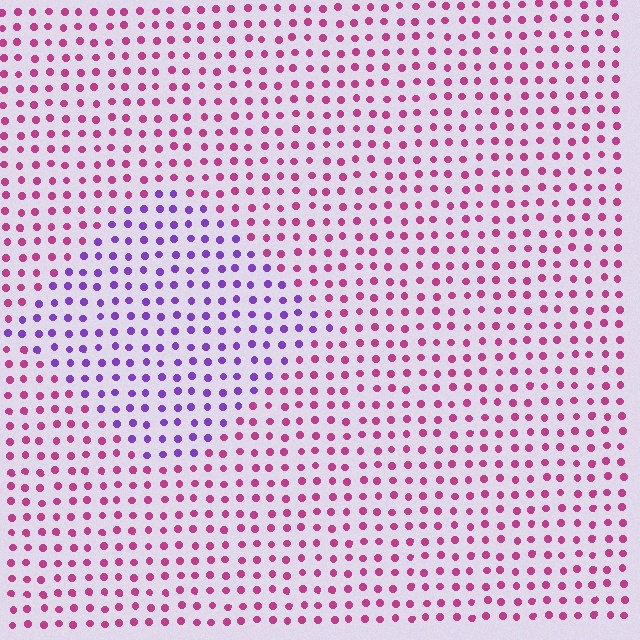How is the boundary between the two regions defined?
The boundary is defined purely by a slight shift in hue (about 52 degrees). Spacing, size, and orientation are identical on both sides.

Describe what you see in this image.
The image is filled with small magenta elements in a uniform arrangement. A diamond-shaped region is visible where the elements are tinted to a slightly different hue, forming a subtle color boundary.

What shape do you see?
I see a diamond.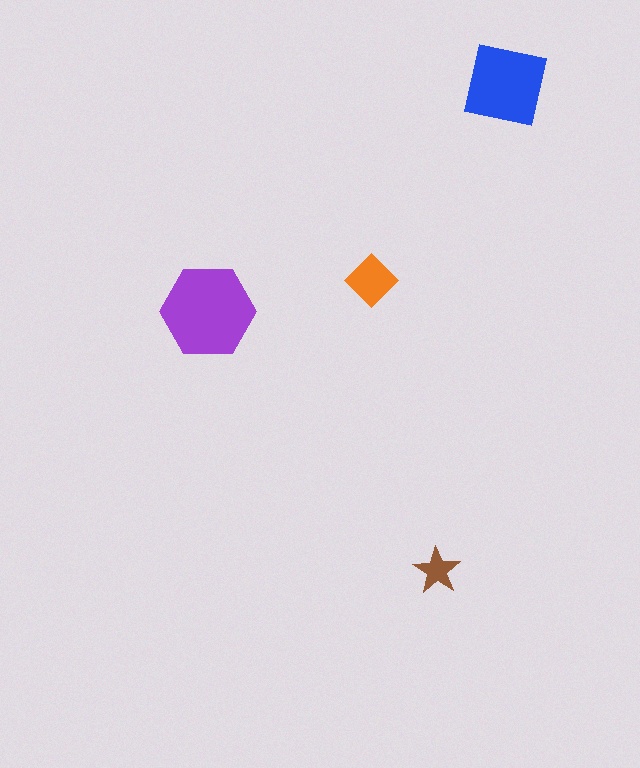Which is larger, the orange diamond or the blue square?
The blue square.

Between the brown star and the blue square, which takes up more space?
The blue square.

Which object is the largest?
The purple hexagon.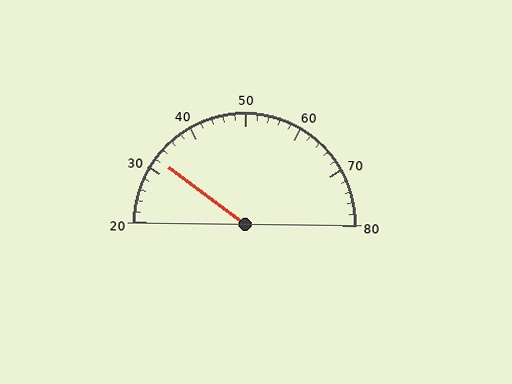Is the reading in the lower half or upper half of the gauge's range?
The reading is in the lower half of the range (20 to 80).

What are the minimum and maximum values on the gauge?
The gauge ranges from 20 to 80.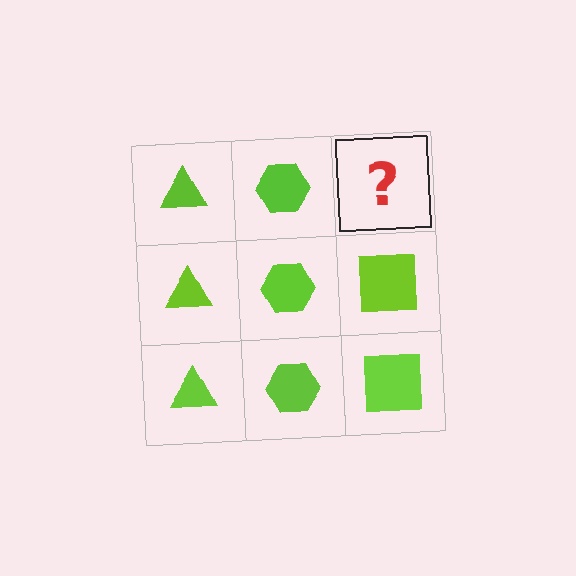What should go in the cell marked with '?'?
The missing cell should contain a lime square.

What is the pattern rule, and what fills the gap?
The rule is that each column has a consistent shape. The gap should be filled with a lime square.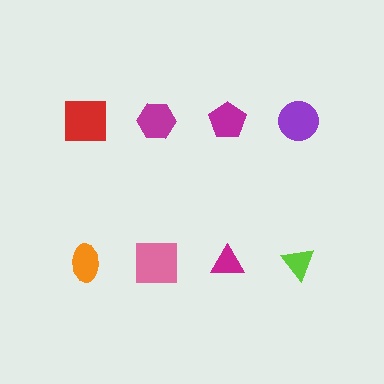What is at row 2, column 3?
A magenta triangle.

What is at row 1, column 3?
A magenta pentagon.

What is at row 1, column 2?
A magenta hexagon.